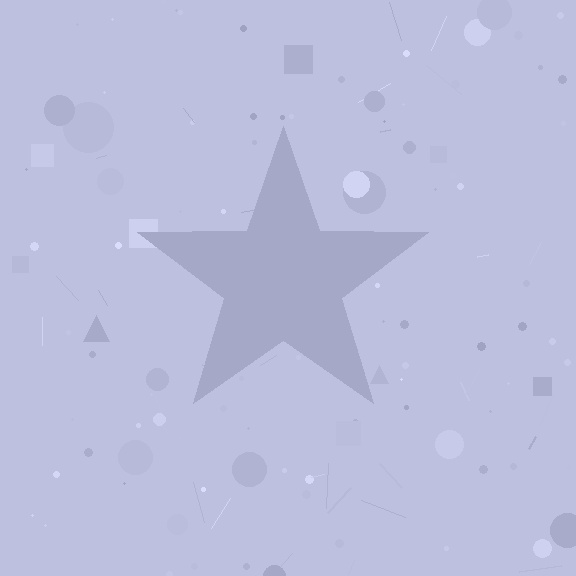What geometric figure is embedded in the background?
A star is embedded in the background.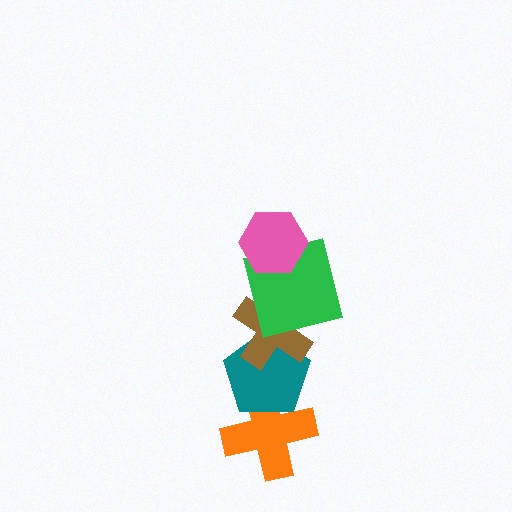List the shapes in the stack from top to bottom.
From top to bottom: the pink hexagon, the green square, the brown cross, the teal pentagon, the orange cross.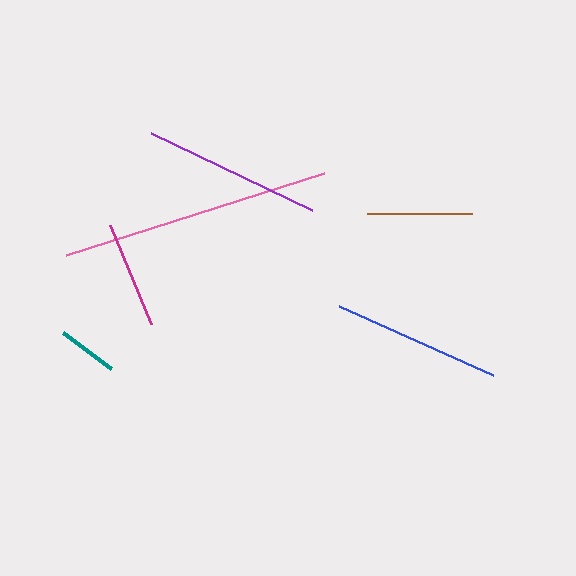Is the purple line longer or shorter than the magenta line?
The purple line is longer than the magenta line.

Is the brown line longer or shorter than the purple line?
The purple line is longer than the brown line.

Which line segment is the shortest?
The teal line is the shortest at approximately 60 pixels.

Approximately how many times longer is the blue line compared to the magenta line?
The blue line is approximately 1.6 times the length of the magenta line.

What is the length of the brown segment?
The brown segment is approximately 105 pixels long.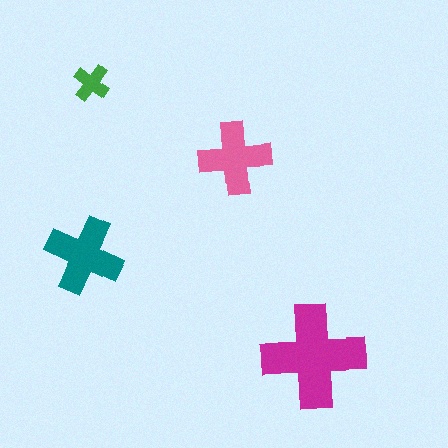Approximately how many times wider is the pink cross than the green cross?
About 2 times wider.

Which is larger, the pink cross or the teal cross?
The teal one.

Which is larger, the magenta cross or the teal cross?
The magenta one.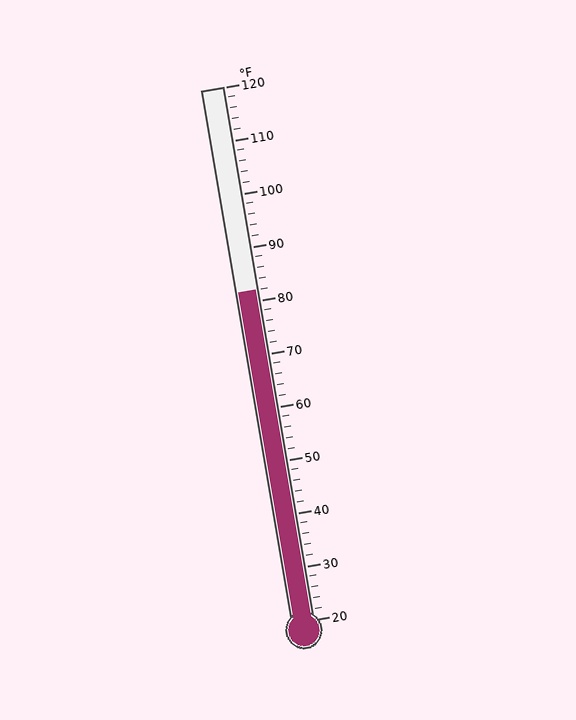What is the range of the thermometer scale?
The thermometer scale ranges from 20°F to 120°F.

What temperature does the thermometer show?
The thermometer shows approximately 82°F.